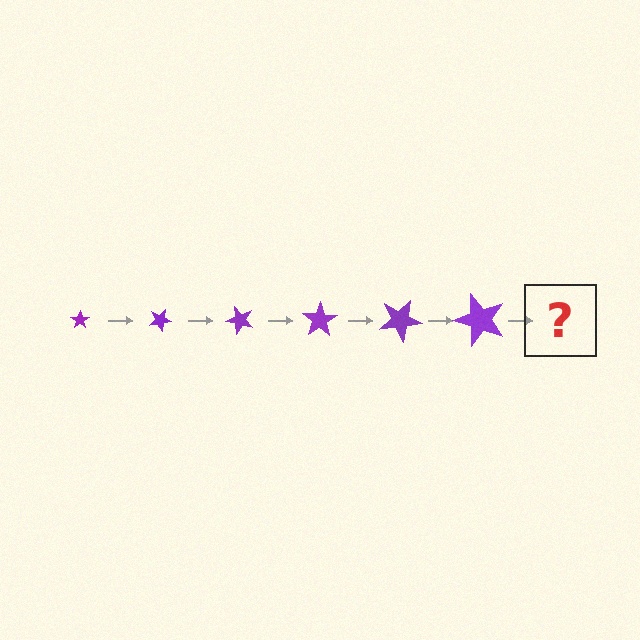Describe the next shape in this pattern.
It should be a star, larger than the previous one and rotated 150 degrees from the start.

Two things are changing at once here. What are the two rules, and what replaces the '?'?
The two rules are that the star grows larger each step and it rotates 25 degrees each step. The '?' should be a star, larger than the previous one and rotated 150 degrees from the start.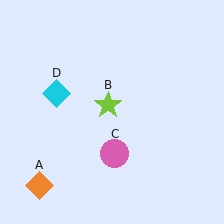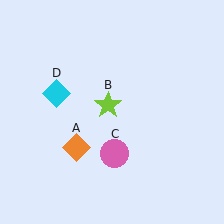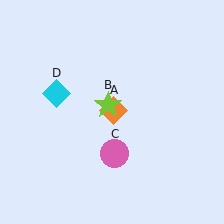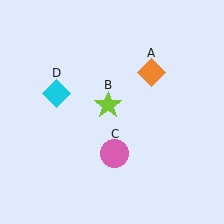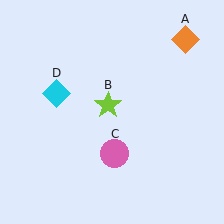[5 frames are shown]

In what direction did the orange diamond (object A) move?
The orange diamond (object A) moved up and to the right.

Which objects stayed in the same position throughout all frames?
Lime star (object B) and pink circle (object C) and cyan diamond (object D) remained stationary.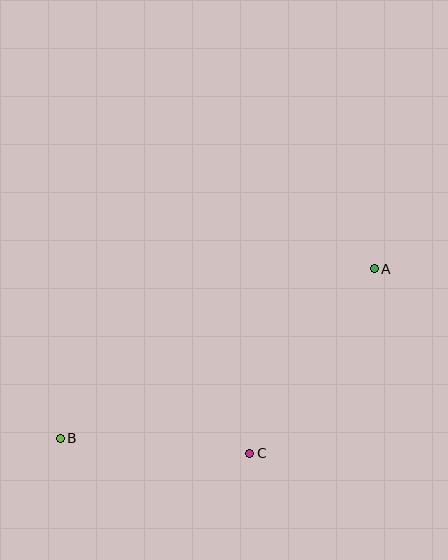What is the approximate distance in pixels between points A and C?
The distance between A and C is approximately 222 pixels.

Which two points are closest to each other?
Points B and C are closest to each other.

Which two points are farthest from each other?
Points A and B are farthest from each other.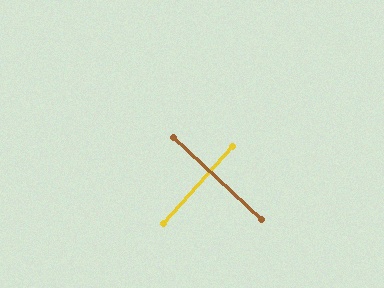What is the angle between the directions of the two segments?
Approximately 89 degrees.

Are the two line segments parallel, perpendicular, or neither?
Perpendicular — they meet at approximately 89°.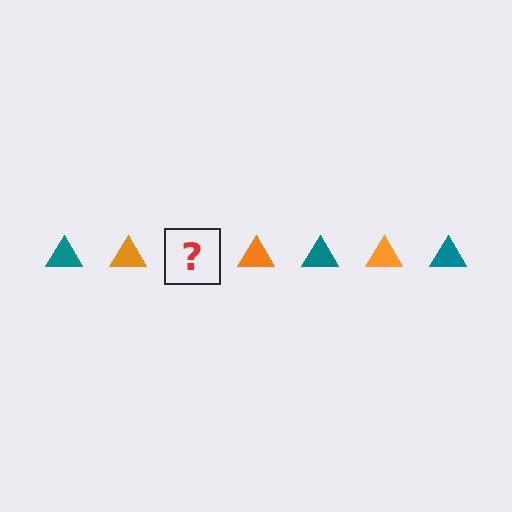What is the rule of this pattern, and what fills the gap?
The rule is that the pattern cycles through teal, orange triangles. The gap should be filled with a teal triangle.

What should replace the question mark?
The question mark should be replaced with a teal triangle.